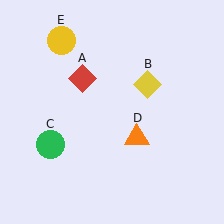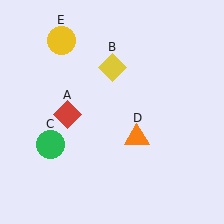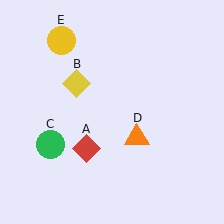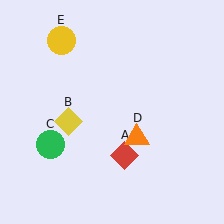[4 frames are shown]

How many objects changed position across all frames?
2 objects changed position: red diamond (object A), yellow diamond (object B).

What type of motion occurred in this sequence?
The red diamond (object A), yellow diamond (object B) rotated counterclockwise around the center of the scene.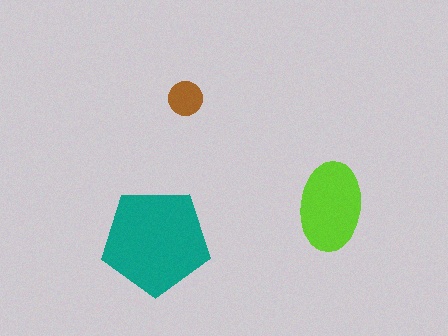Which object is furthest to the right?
The lime ellipse is rightmost.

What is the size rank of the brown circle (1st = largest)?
3rd.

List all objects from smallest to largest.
The brown circle, the lime ellipse, the teal pentagon.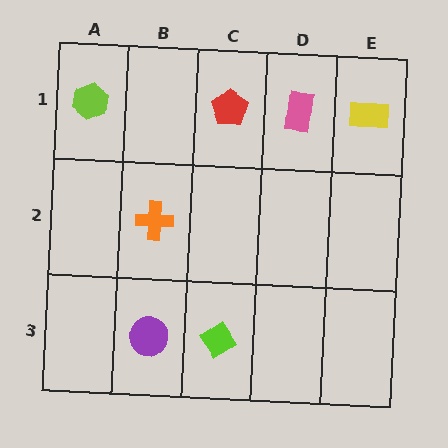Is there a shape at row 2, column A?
No, that cell is empty.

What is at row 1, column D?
A pink rectangle.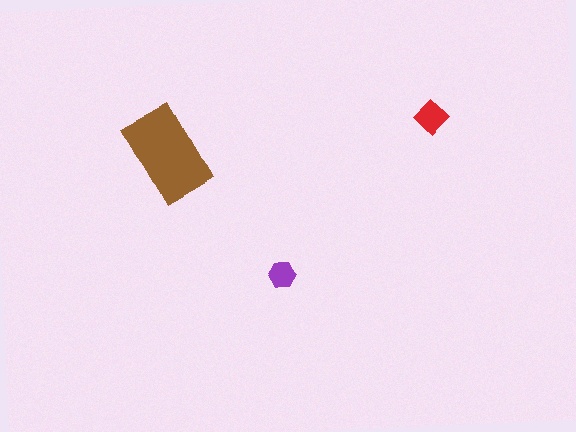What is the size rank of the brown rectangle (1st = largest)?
1st.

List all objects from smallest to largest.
The purple hexagon, the red diamond, the brown rectangle.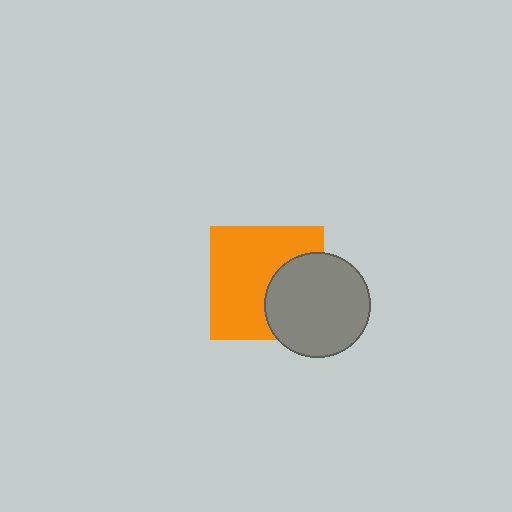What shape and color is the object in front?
The object in front is a gray circle.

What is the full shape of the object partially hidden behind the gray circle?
The partially hidden object is an orange square.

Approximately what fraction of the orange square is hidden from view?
Roughly 34% of the orange square is hidden behind the gray circle.